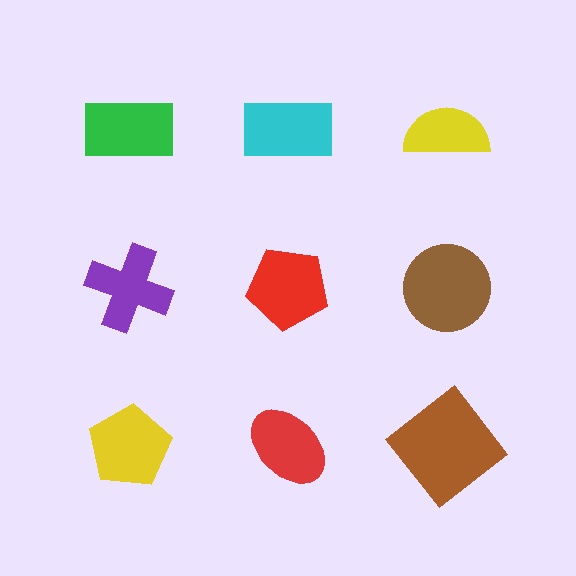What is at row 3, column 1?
A yellow pentagon.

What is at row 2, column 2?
A red pentagon.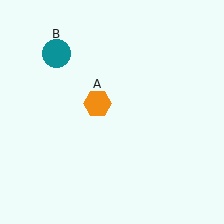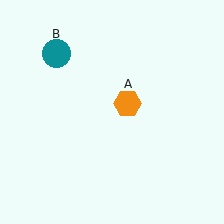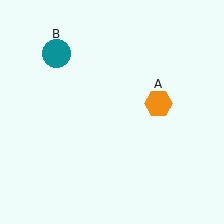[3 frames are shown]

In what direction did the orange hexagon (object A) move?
The orange hexagon (object A) moved right.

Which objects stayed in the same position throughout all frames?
Teal circle (object B) remained stationary.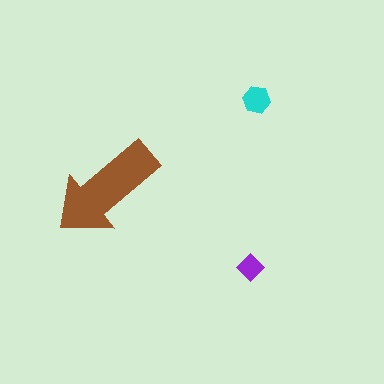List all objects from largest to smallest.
The brown arrow, the cyan hexagon, the purple diamond.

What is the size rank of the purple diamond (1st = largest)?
3rd.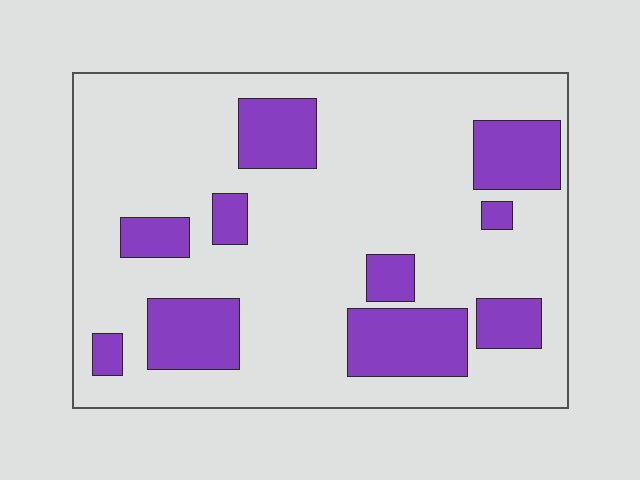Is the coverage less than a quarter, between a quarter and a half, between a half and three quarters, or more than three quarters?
Less than a quarter.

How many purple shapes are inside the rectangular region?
10.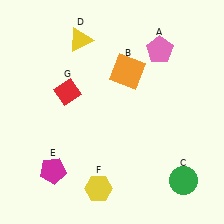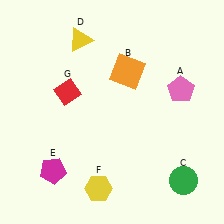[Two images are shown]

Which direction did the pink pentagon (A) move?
The pink pentagon (A) moved down.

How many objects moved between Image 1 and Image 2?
1 object moved between the two images.